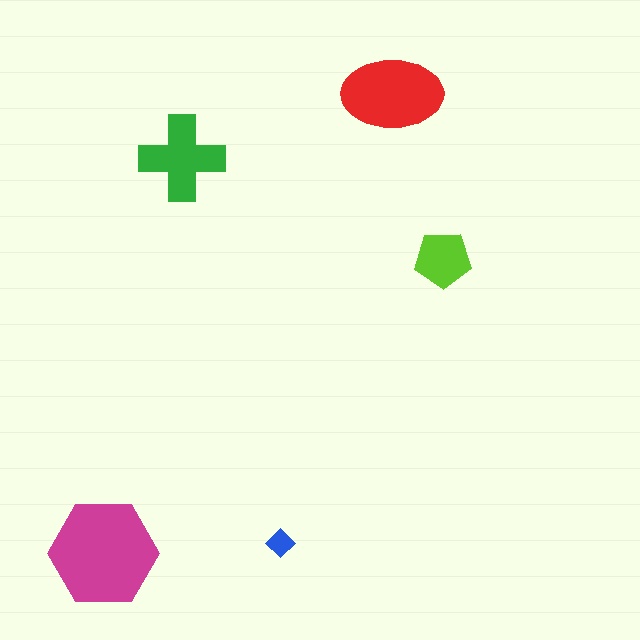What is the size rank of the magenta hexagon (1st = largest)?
1st.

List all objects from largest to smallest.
The magenta hexagon, the red ellipse, the green cross, the lime pentagon, the blue diamond.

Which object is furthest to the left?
The magenta hexagon is leftmost.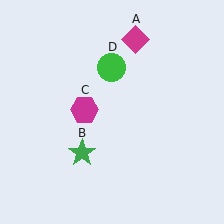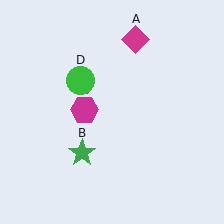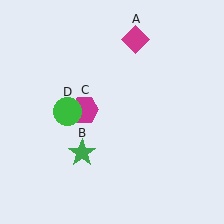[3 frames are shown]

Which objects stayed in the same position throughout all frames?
Magenta diamond (object A) and green star (object B) and magenta hexagon (object C) remained stationary.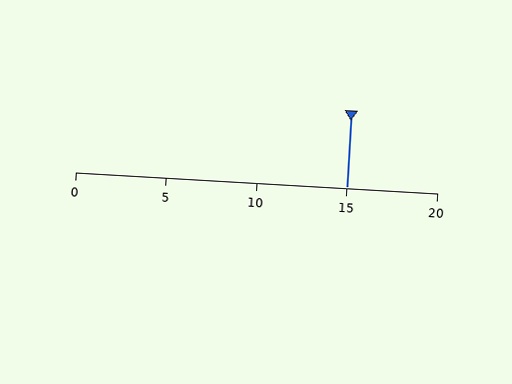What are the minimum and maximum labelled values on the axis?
The axis runs from 0 to 20.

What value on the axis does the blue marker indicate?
The marker indicates approximately 15.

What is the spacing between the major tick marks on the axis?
The major ticks are spaced 5 apart.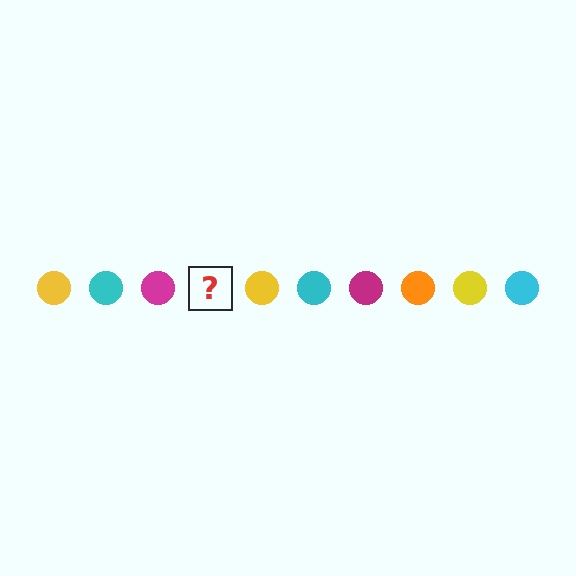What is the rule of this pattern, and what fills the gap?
The rule is that the pattern cycles through yellow, cyan, magenta, orange circles. The gap should be filled with an orange circle.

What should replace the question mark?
The question mark should be replaced with an orange circle.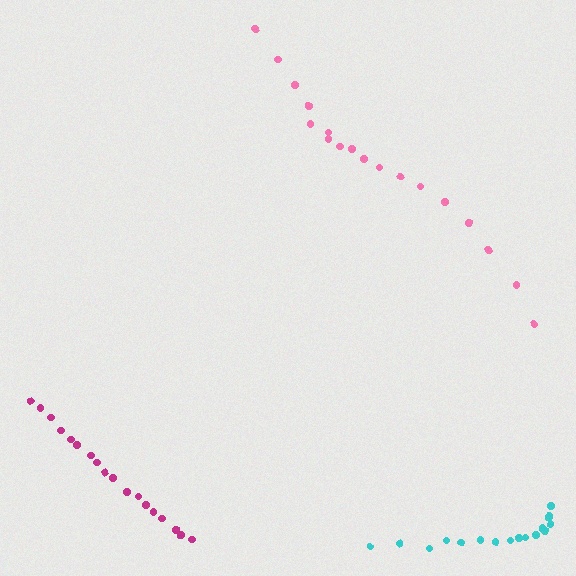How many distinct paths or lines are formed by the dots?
There are 3 distinct paths.